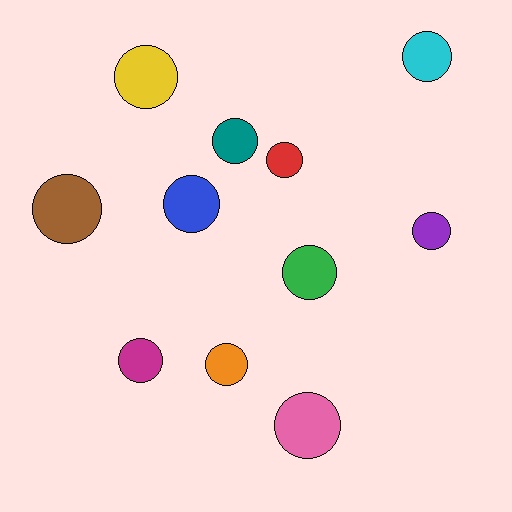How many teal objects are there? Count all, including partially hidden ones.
There is 1 teal object.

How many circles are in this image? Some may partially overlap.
There are 11 circles.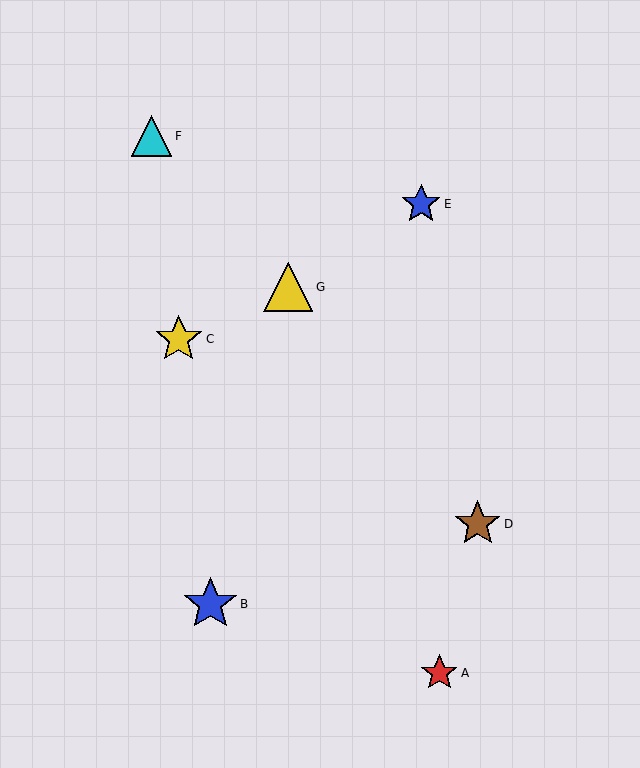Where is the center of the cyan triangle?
The center of the cyan triangle is at (151, 136).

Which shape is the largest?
The blue star (labeled B) is the largest.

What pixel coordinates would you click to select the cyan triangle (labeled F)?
Click at (151, 136) to select the cyan triangle F.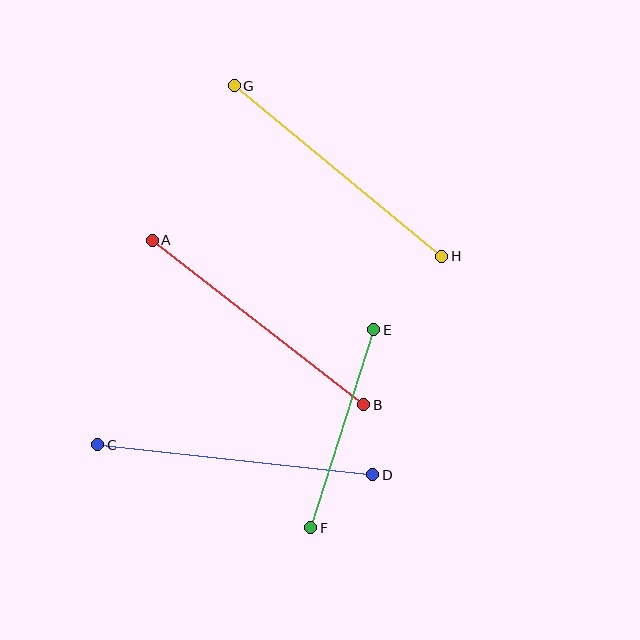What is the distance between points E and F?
The distance is approximately 208 pixels.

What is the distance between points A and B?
The distance is approximately 268 pixels.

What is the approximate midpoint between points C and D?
The midpoint is at approximately (235, 460) pixels.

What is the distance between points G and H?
The distance is approximately 269 pixels.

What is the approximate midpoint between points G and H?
The midpoint is at approximately (338, 171) pixels.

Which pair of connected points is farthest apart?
Points C and D are farthest apart.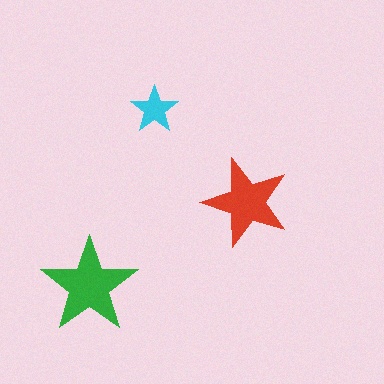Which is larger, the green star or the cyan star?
The green one.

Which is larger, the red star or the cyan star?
The red one.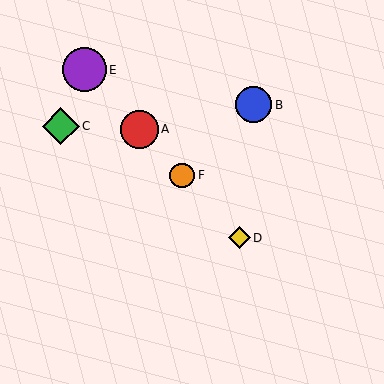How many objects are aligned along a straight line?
4 objects (A, D, E, F) are aligned along a straight line.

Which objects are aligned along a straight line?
Objects A, D, E, F are aligned along a straight line.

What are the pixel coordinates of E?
Object E is at (85, 70).